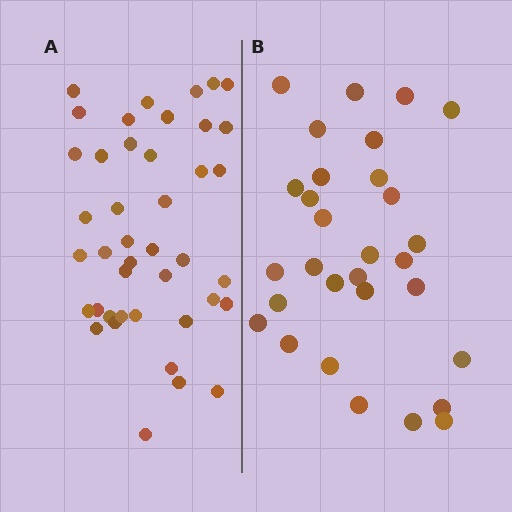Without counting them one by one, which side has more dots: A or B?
Region A (the left region) has more dots.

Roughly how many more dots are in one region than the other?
Region A has roughly 12 or so more dots than region B.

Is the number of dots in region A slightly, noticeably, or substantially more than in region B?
Region A has noticeably more, but not dramatically so. The ratio is roughly 1.4 to 1.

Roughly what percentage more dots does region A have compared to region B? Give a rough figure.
About 40% more.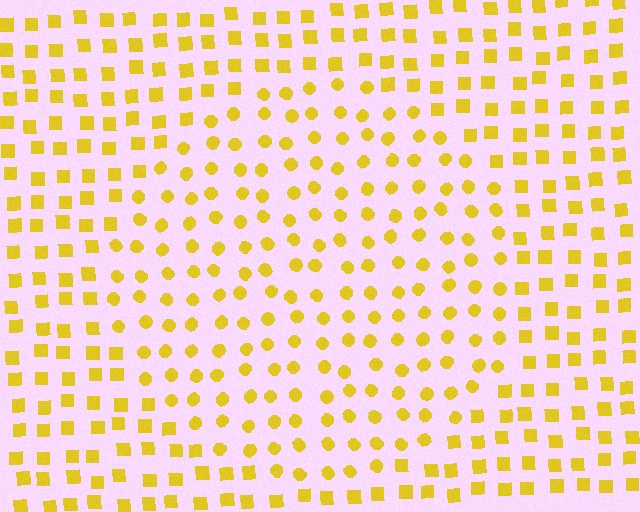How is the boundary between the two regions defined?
The boundary is defined by a change in element shape: circles inside vs. squares outside. All elements share the same color and spacing.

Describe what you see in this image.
The image is filled with small yellow elements arranged in a uniform grid. A circle-shaped region contains circles, while the surrounding area contains squares. The boundary is defined purely by the change in element shape.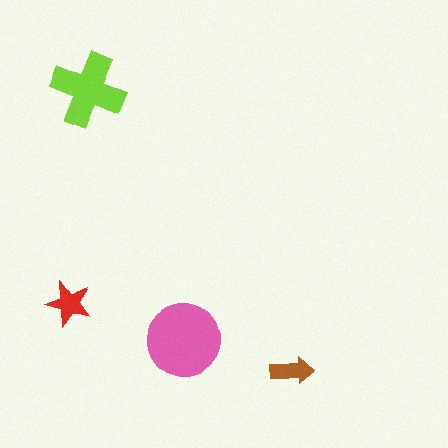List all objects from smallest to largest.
The brown arrow, the red star, the lime cross, the pink circle.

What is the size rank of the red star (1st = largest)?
3rd.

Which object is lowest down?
The brown arrow is bottommost.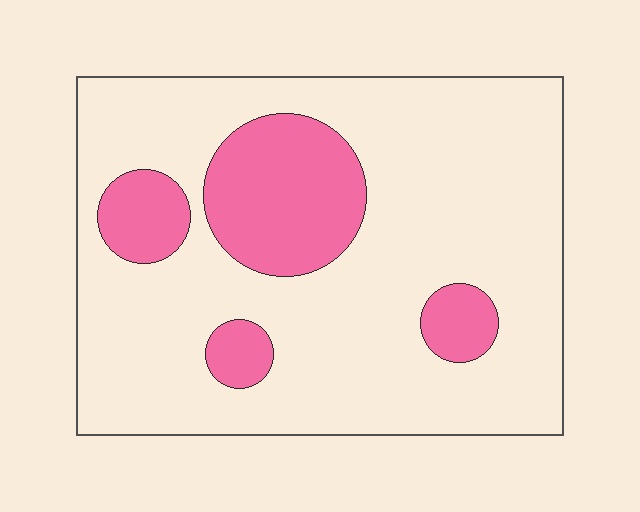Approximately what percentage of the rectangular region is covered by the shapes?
Approximately 20%.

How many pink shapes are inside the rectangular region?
4.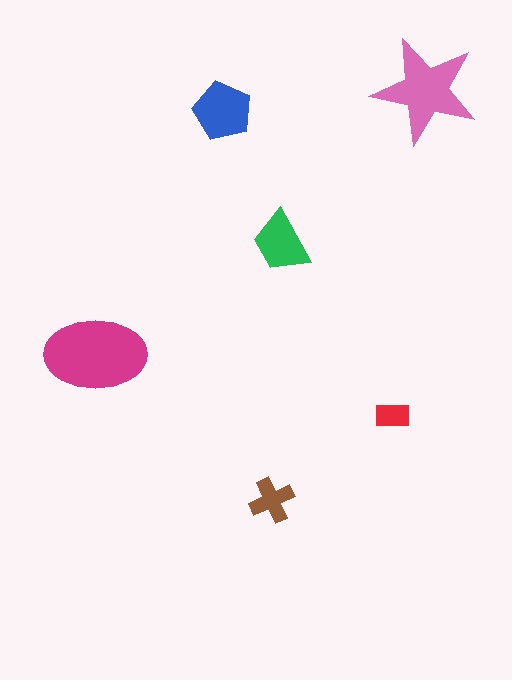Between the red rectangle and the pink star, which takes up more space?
The pink star.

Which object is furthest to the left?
The magenta ellipse is leftmost.